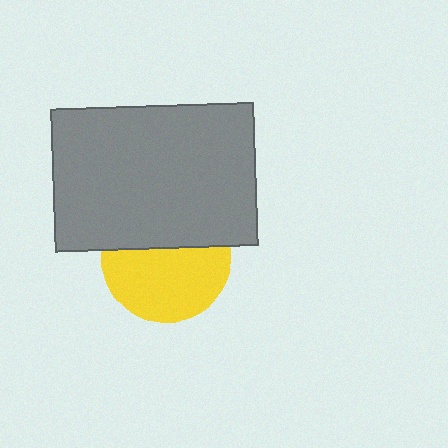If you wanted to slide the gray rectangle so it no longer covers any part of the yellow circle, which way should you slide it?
Slide it up — that is the most direct way to separate the two shapes.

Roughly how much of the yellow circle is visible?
About half of it is visible (roughly 58%).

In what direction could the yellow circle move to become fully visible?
The yellow circle could move down. That would shift it out from behind the gray rectangle entirely.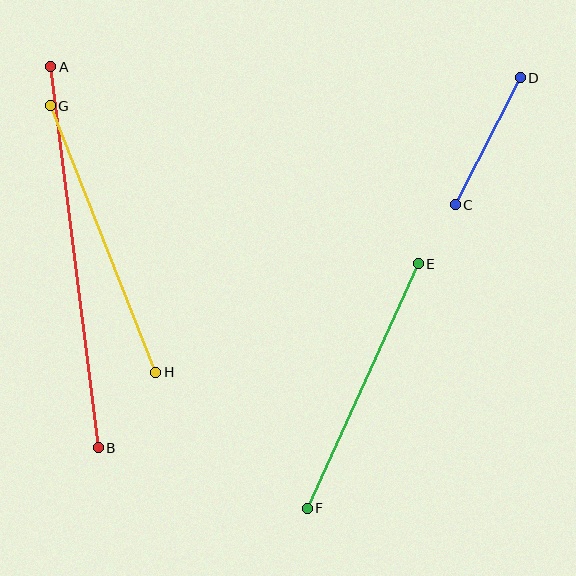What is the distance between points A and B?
The distance is approximately 384 pixels.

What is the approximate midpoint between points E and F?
The midpoint is at approximately (363, 386) pixels.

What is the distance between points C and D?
The distance is approximately 143 pixels.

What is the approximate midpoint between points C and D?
The midpoint is at approximately (488, 141) pixels.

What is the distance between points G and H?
The distance is approximately 287 pixels.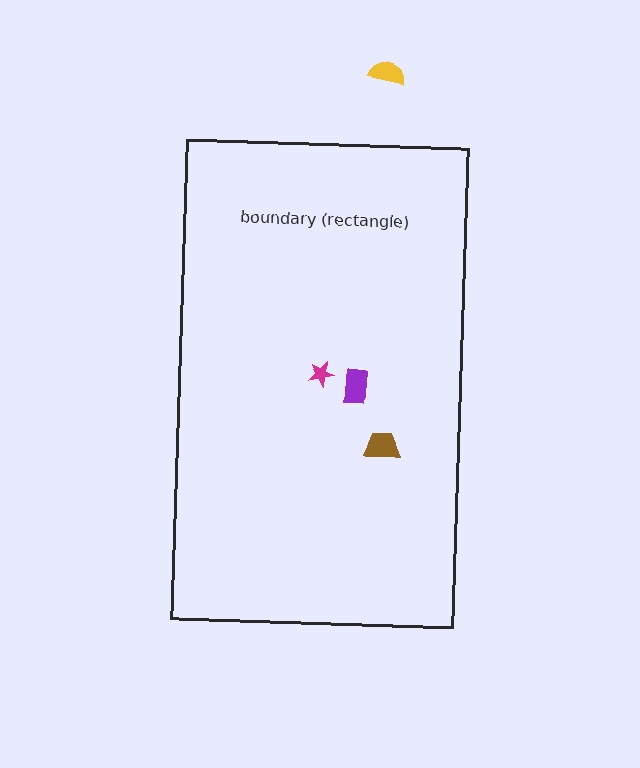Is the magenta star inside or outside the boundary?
Inside.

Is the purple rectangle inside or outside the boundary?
Inside.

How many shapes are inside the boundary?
3 inside, 1 outside.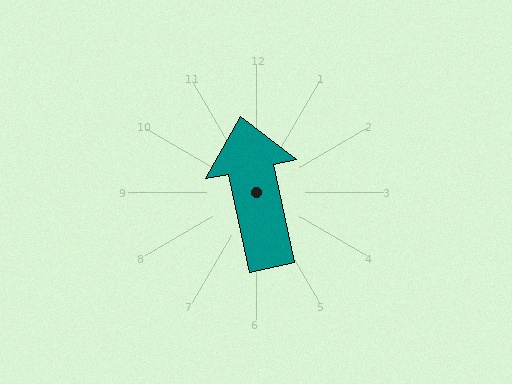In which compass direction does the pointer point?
North.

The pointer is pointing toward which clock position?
Roughly 12 o'clock.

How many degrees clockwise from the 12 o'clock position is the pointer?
Approximately 348 degrees.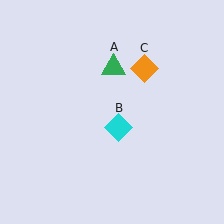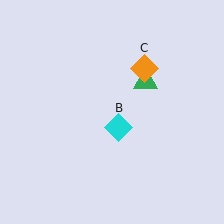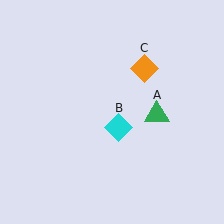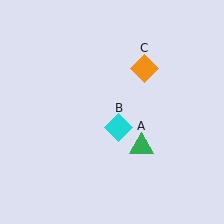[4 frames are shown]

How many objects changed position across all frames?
1 object changed position: green triangle (object A).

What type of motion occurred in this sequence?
The green triangle (object A) rotated clockwise around the center of the scene.